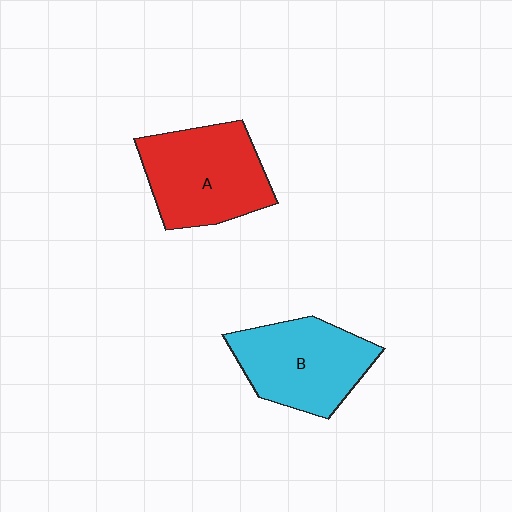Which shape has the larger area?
Shape A (red).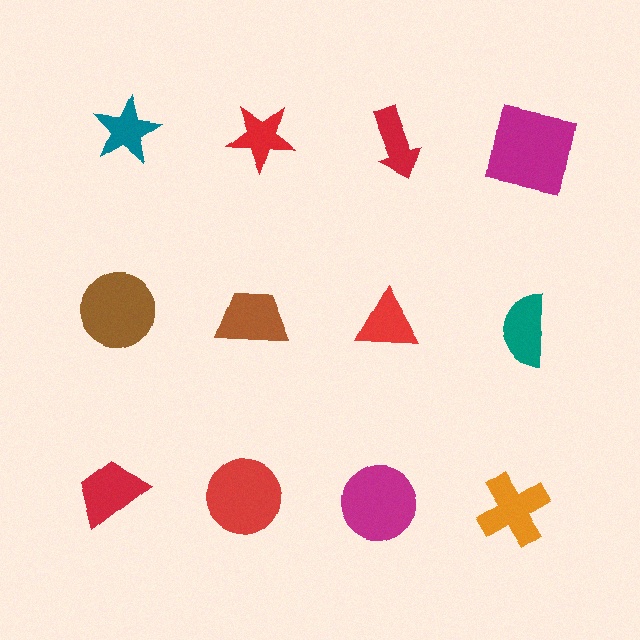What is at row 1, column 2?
A red star.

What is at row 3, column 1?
A red trapezoid.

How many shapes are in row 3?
4 shapes.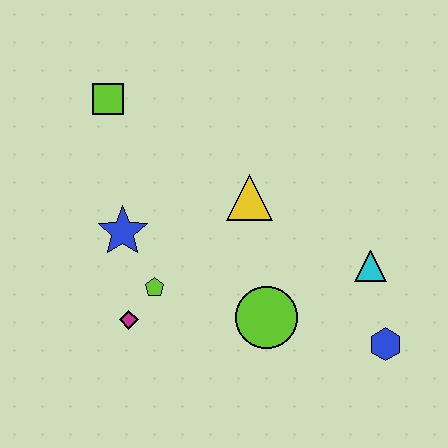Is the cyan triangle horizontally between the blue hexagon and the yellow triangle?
Yes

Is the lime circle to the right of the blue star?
Yes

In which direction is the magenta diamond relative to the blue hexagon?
The magenta diamond is to the left of the blue hexagon.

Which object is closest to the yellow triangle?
The lime circle is closest to the yellow triangle.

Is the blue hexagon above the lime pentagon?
No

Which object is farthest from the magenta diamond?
The blue hexagon is farthest from the magenta diamond.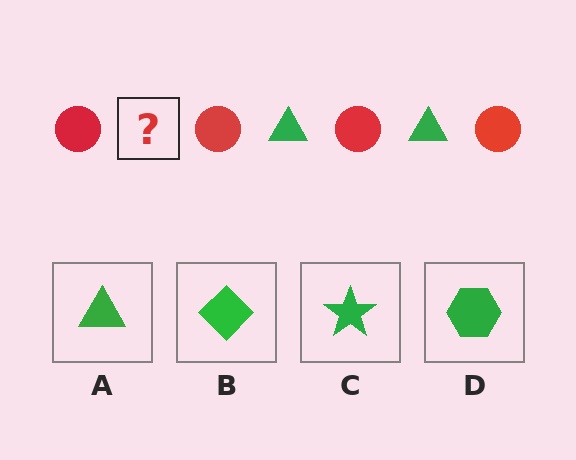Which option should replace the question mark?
Option A.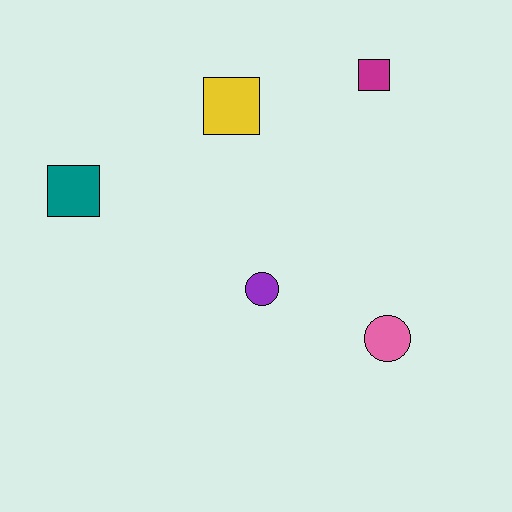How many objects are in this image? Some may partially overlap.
There are 5 objects.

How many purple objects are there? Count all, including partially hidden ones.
There is 1 purple object.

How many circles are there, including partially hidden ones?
There are 2 circles.